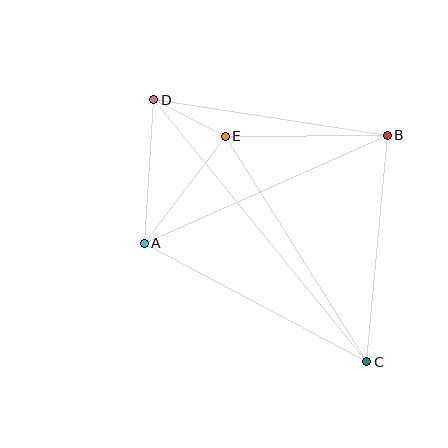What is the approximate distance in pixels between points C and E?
The distance between C and E is approximately 266 pixels.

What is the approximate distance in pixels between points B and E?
The distance between B and E is approximately 162 pixels.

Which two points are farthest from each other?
Points C and D are farthest from each other.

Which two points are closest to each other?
Points D and E are closest to each other.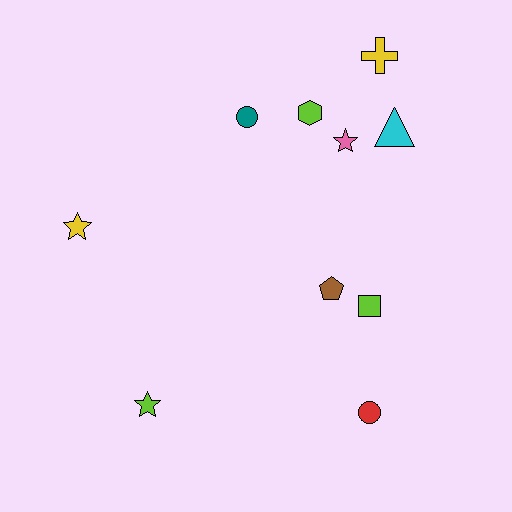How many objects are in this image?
There are 10 objects.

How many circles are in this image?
There are 2 circles.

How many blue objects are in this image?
There are no blue objects.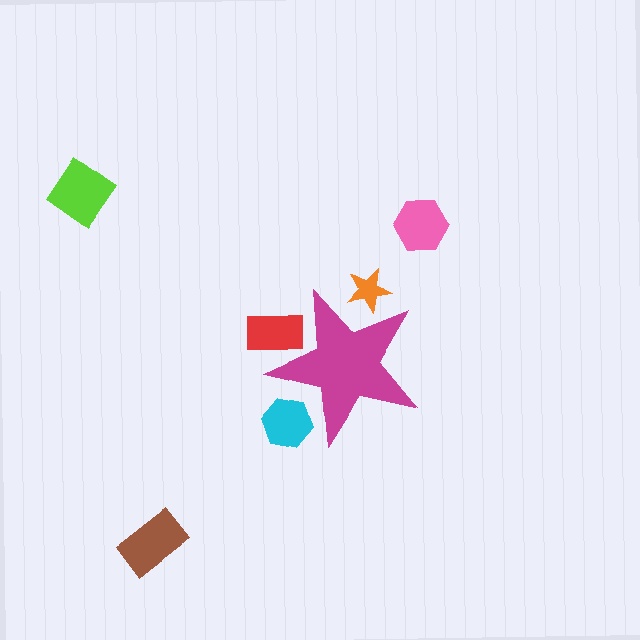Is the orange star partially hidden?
Yes, the orange star is partially hidden behind the magenta star.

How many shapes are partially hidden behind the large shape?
3 shapes are partially hidden.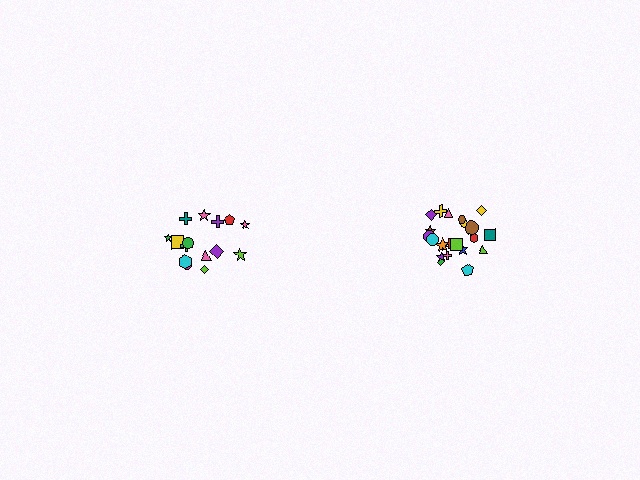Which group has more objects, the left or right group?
The right group.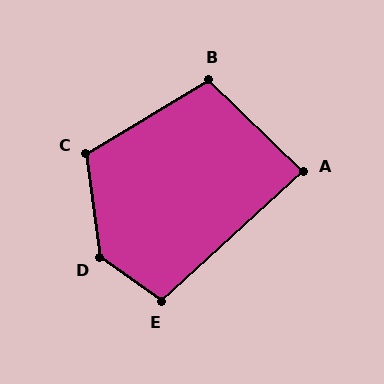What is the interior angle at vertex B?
Approximately 105 degrees (obtuse).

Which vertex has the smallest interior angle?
A, at approximately 87 degrees.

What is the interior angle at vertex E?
Approximately 102 degrees (obtuse).